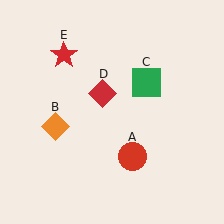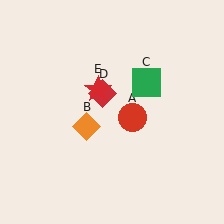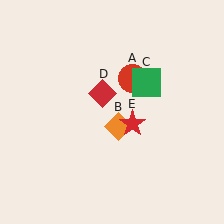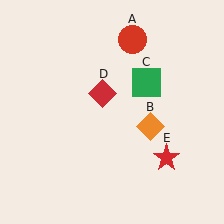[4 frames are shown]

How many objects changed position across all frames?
3 objects changed position: red circle (object A), orange diamond (object B), red star (object E).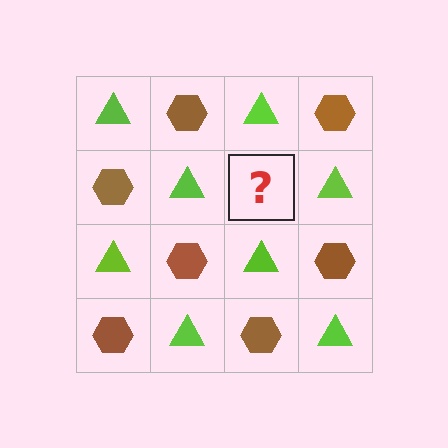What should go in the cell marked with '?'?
The missing cell should contain a brown hexagon.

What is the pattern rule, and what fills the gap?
The rule is that it alternates lime triangle and brown hexagon in a checkerboard pattern. The gap should be filled with a brown hexagon.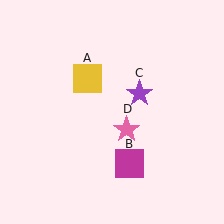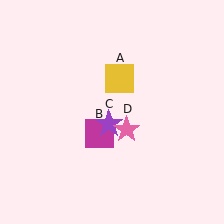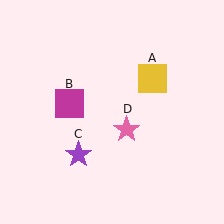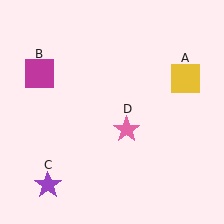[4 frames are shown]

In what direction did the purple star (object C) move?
The purple star (object C) moved down and to the left.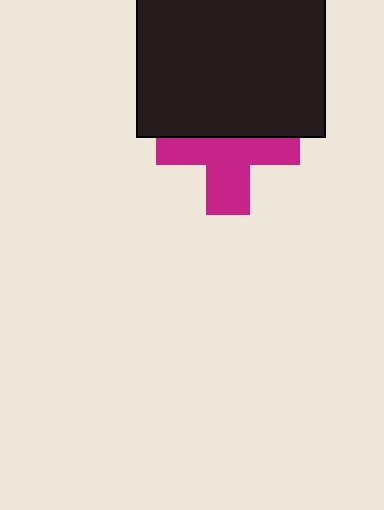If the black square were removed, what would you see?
You would see the complete magenta cross.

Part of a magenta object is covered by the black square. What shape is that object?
It is a cross.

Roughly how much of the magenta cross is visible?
About half of it is visible (roughly 58%).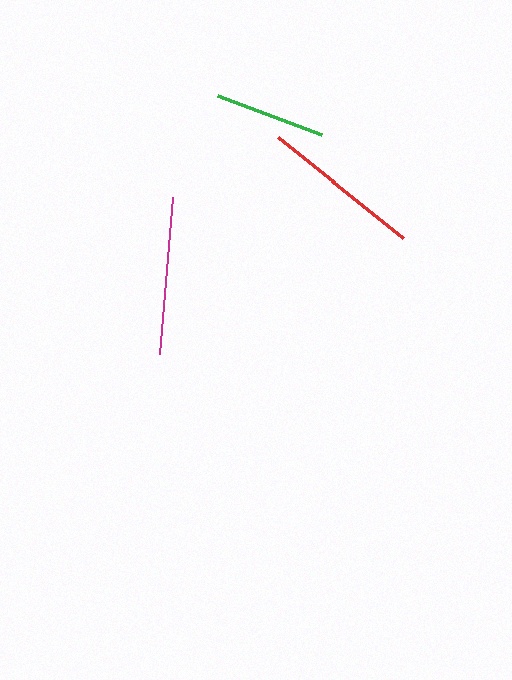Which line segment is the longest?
The red line is the longest at approximately 162 pixels.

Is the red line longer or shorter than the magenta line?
The red line is longer than the magenta line.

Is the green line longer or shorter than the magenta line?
The magenta line is longer than the green line.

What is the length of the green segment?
The green segment is approximately 111 pixels long.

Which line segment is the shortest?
The green line is the shortest at approximately 111 pixels.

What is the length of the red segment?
The red segment is approximately 162 pixels long.